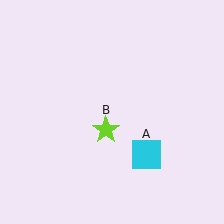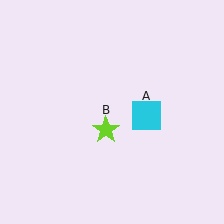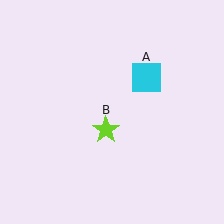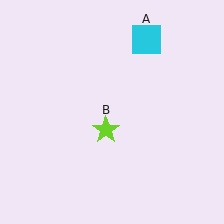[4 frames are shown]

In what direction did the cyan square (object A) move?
The cyan square (object A) moved up.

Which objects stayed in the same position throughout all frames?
Lime star (object B) remained stationary.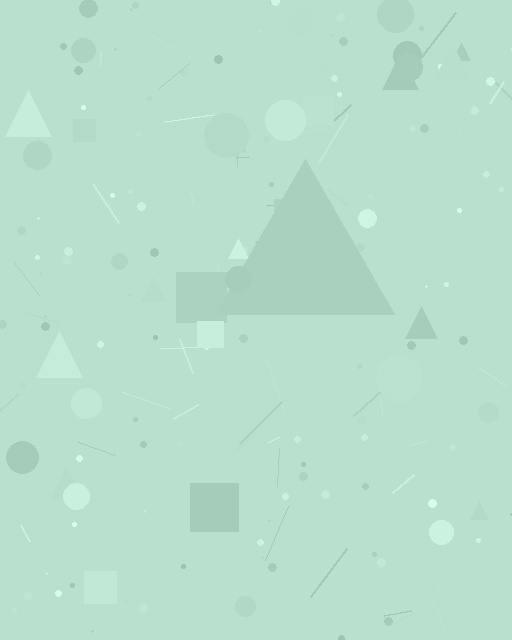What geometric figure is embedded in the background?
A triangle is embedded in the background.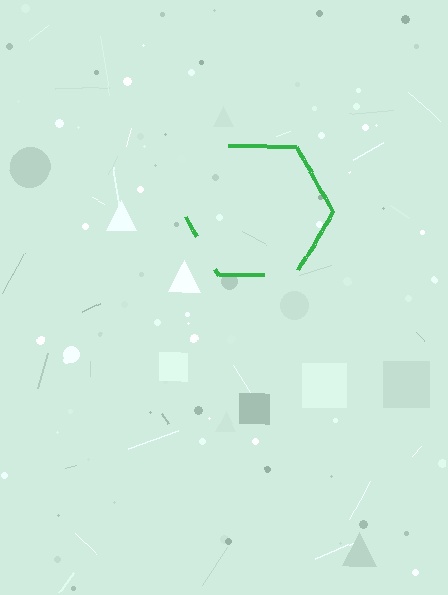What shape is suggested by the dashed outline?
The dashed outline suggests a hexagon.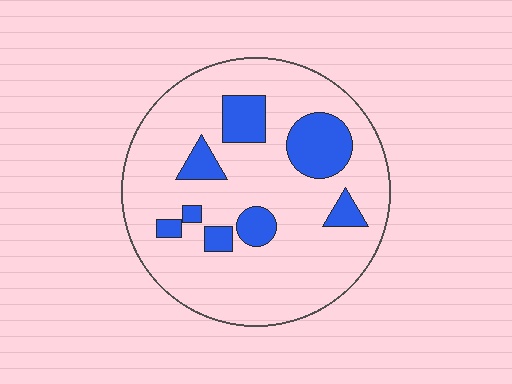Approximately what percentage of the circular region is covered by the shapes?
Approximately 20%.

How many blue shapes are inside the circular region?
8.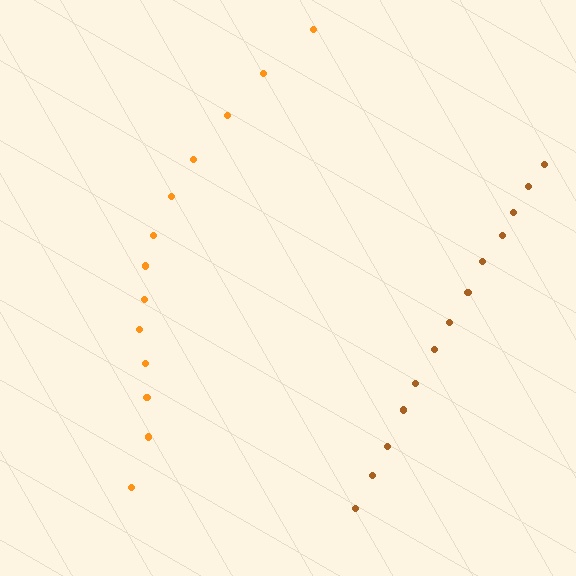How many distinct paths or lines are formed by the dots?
There are 2 distinct paths.